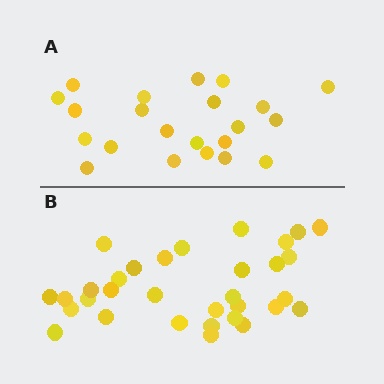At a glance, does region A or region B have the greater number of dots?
Region B (the bottom region) has more dots.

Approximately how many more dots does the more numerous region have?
Region B has roughly 10 or so more dots than region A.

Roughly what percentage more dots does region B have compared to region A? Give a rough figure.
About 45% more.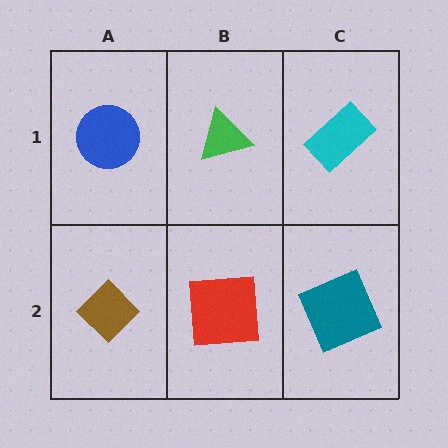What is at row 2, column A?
A brown diamond.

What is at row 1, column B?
A green triangle.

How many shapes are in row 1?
3 shapes.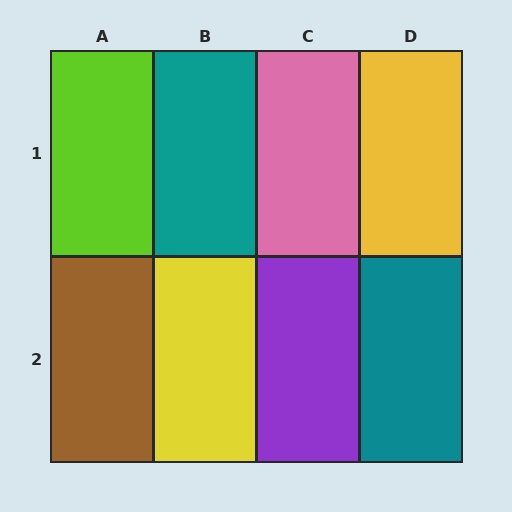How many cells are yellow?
2 cells are yellow.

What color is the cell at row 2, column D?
Teal.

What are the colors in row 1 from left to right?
Lime, teal, pink, yellow.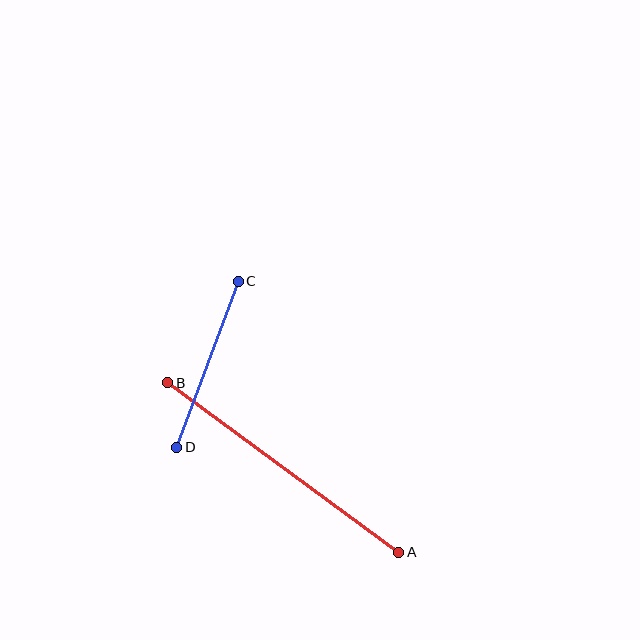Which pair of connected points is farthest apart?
Points A and B are farthest apart.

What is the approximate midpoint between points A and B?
The midpoint is at approximately (283, 468) pixels.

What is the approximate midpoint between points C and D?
The midpoint is at approximately (208, 364) pixels.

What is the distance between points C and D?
The distance is approximately 177 pixels.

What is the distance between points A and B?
The distance is approximately 287 pixels.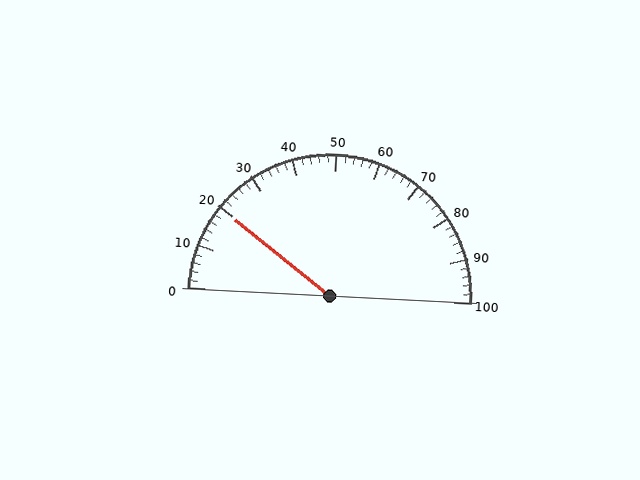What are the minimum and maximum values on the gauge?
The gauge ranges from 0 to 100.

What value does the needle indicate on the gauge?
The needle indicates approximately 20.